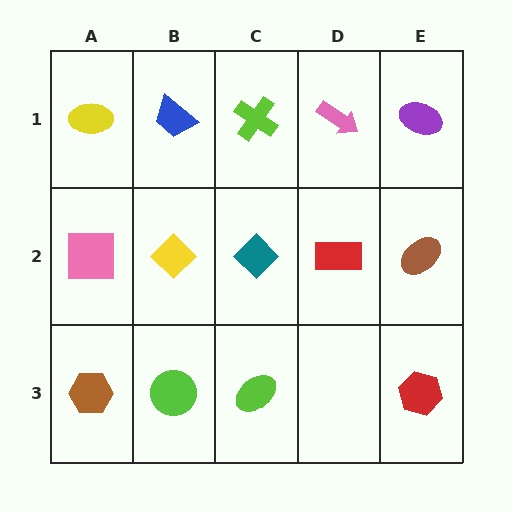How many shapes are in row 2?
5 shapes.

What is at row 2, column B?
A yellow diamond.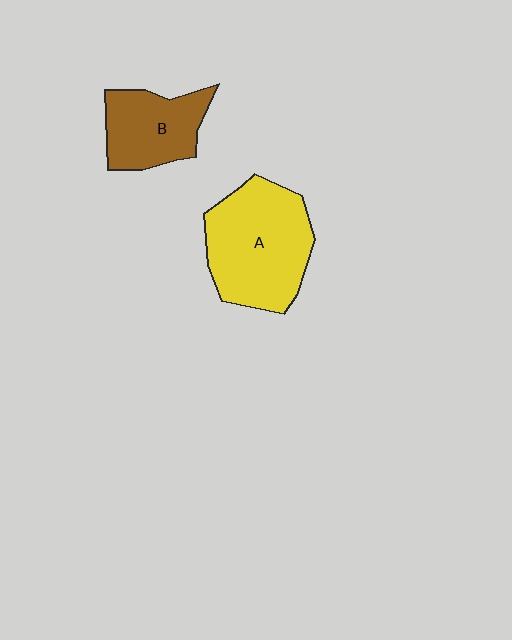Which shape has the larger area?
Shape A (yellow).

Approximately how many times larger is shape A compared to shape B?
Approximately 1.6 times.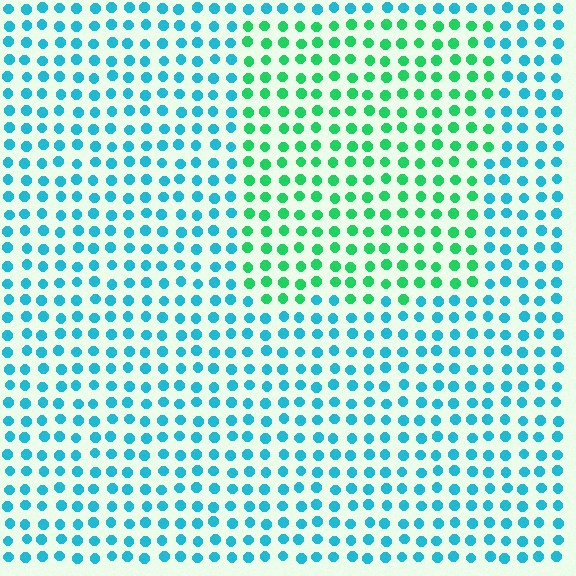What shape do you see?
I see a rectangle.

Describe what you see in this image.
The image is filled with small cyan elements in a uniform arrangement. A rectangle-shaped region is visible where the elements are tinted to a slightly different hue, forming a subtle color boundary.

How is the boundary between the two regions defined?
The boundary is defined purely by a slight shift in hue (about 47 degrees). Spacing, size, and orientation are identical on both sides.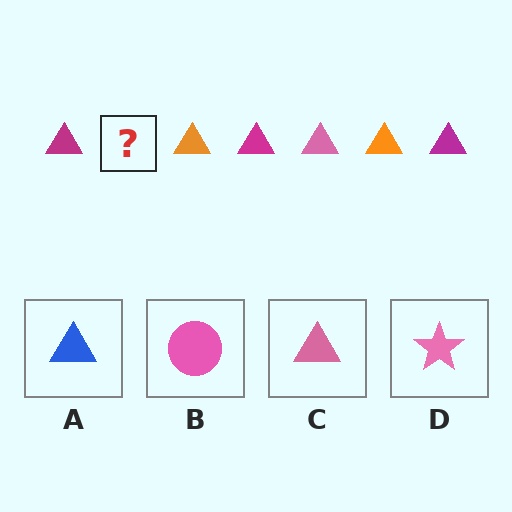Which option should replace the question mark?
Option C.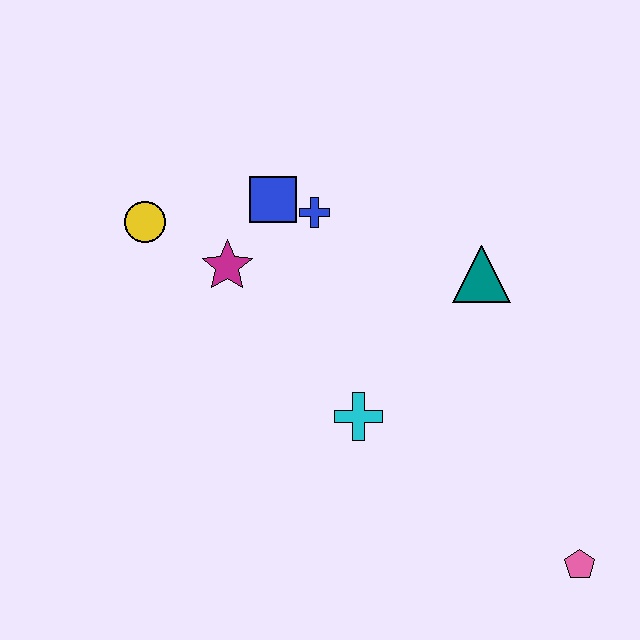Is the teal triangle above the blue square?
No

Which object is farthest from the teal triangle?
The yellow circle is farthest from the teal triangle.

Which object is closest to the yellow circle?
The magenta star is closest to the yellow circle.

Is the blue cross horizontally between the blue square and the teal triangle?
Yes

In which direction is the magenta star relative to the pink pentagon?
The magenta star is to the left of the pink pentagon.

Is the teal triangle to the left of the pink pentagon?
Yes